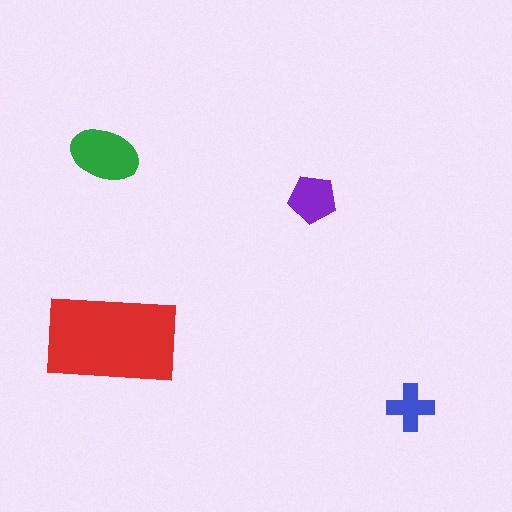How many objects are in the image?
There are 4 objects in the image.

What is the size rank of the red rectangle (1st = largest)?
1st.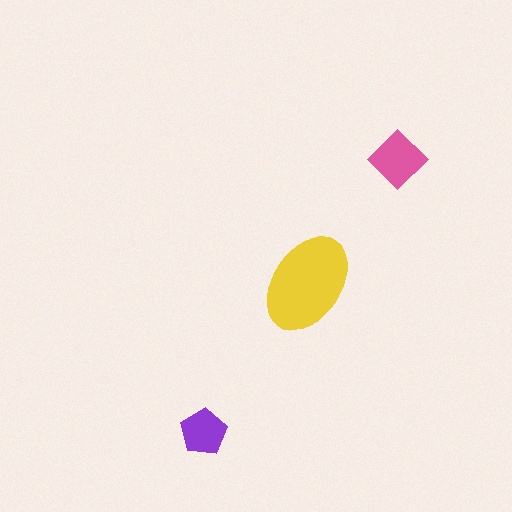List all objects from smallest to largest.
The purple pentagon, the pink diamond, the yellow ellipse.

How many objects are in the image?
There are 3 objects in the image.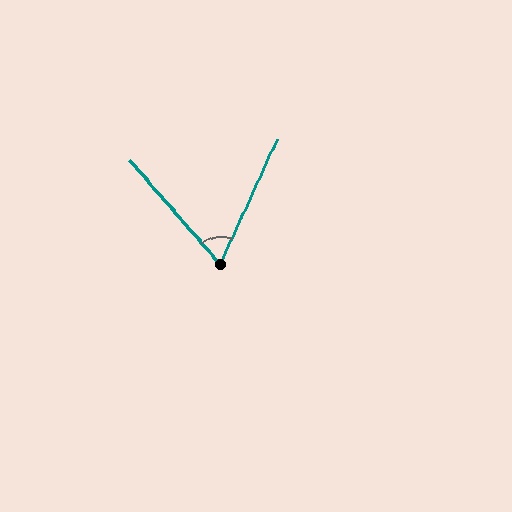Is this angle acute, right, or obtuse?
It is acute.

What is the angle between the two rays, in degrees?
Approximately 66 degrees.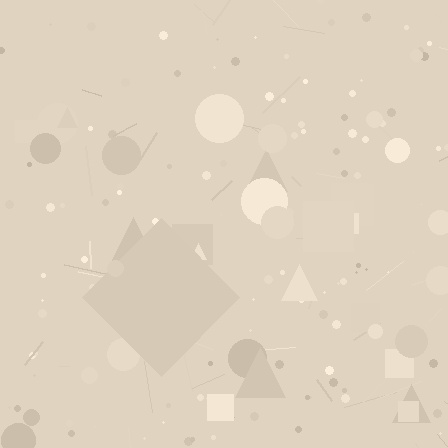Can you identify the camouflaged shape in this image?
The camouflaged shape is a diamond.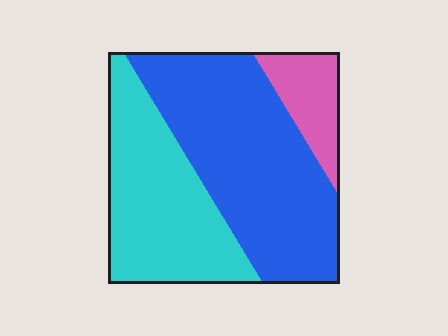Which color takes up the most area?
Blue, at roughly 50%.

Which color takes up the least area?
Pink, at roughly 10%.